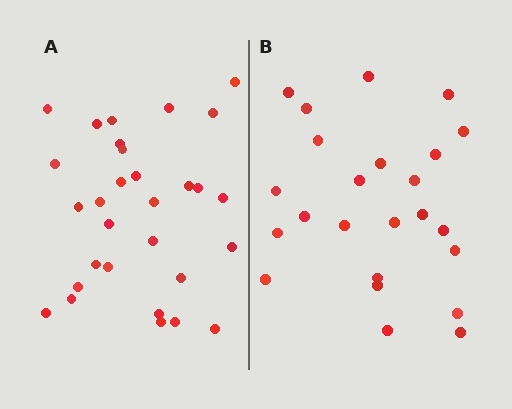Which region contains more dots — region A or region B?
Region A (the left region) has more dots.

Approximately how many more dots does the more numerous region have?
Region A has about 6 more dots than region B.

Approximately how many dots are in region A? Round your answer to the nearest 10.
About 30 dots.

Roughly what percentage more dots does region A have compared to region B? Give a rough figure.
About 25% more.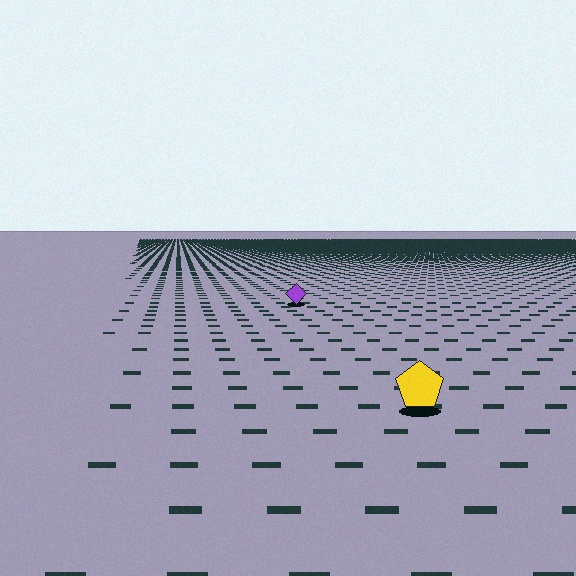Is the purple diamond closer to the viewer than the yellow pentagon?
No. The yellow pentagon is closer — you can tell from the texture gradient: the ground texture is coarser near it.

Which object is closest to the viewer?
The yellow pentagon is closest. The texture marks near it are larger and more spread out.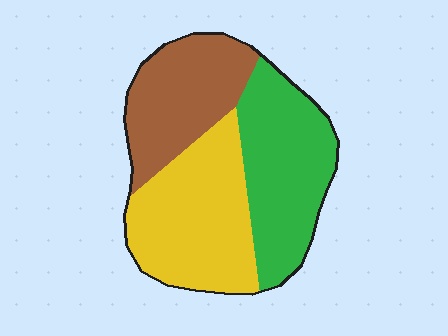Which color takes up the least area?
Brown, at roughly 30%.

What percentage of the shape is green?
Green covers around 35% of the shape.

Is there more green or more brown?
Green.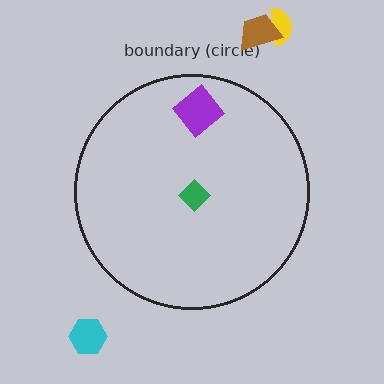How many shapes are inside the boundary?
2 inside, 3 outside.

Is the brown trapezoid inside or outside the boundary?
Outside.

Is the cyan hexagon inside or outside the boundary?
Outside.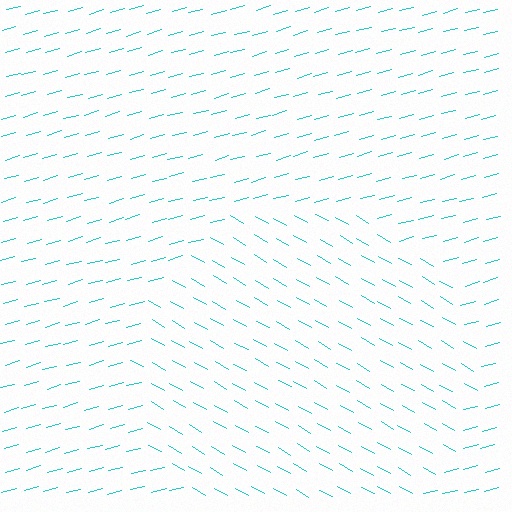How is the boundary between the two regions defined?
The boundary is defined purely by a change in line orientation (approximately 45 degrees difference). All lines are the same color and thickness.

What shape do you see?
I see a circle.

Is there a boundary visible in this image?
Yes, there is a texture boundary formed by a change in line orientation.